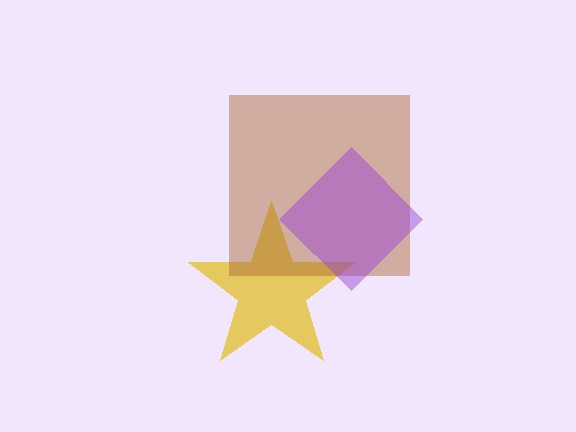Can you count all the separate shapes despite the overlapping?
Yes, there are 3 separate shapes.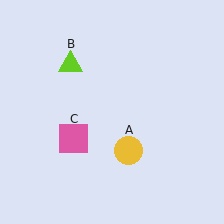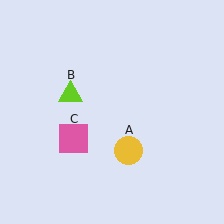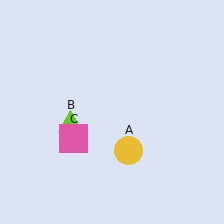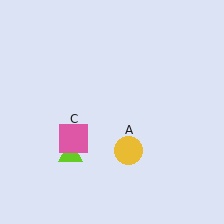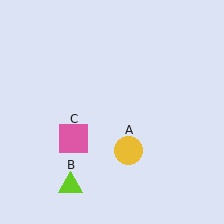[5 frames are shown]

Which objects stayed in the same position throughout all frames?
Yellow circle (object A) and pink square (object C) remained stationary.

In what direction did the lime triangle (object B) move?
The lime triangle (object B) moved down.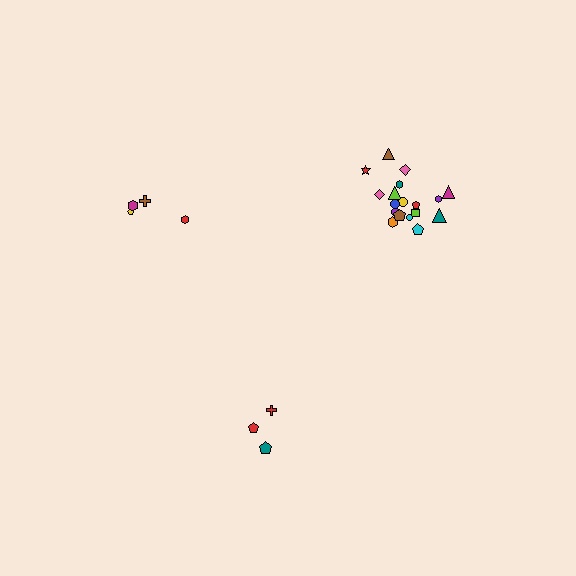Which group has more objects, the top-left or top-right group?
The top-right group.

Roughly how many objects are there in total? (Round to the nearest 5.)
Roughly 25 objects in total.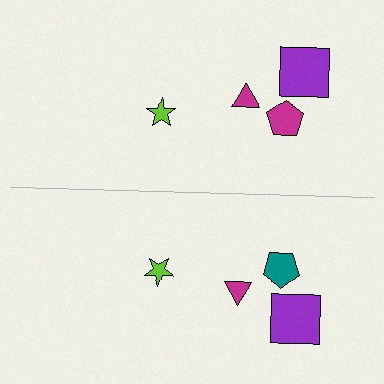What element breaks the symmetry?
The teal pentagon on the bottom side breaks the symmetry — its mirror counterpart is magenta.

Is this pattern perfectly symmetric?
No, the pattern is not perfectly symmetric. The teal pentagon on the bottom side breaks the symmetry — its mirror counterpart is magenta.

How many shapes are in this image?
There are 8 shapes in this image.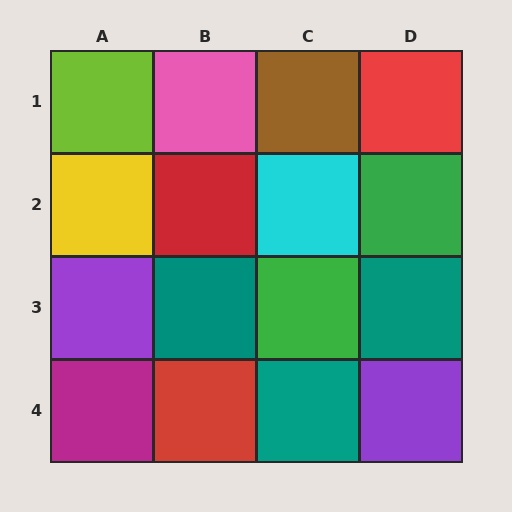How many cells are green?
2 cells are green.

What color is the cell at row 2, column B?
Red.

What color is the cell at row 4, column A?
Magenta.